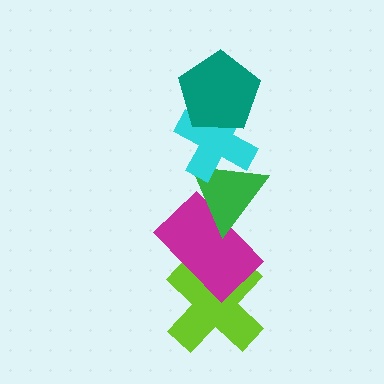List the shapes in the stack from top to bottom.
From top to bottom: the teal pentagon, the cyan cross, the green triangle, the magenta rectangle, the lime cross.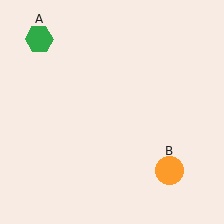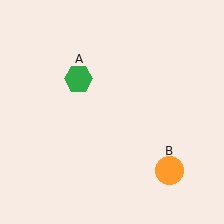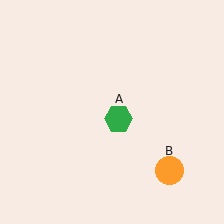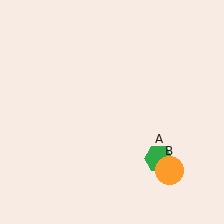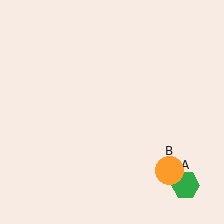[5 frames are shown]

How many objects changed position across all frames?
1 object changed position: green hexagon (object A).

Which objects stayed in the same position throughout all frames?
Orange circle (object B) remained stationary.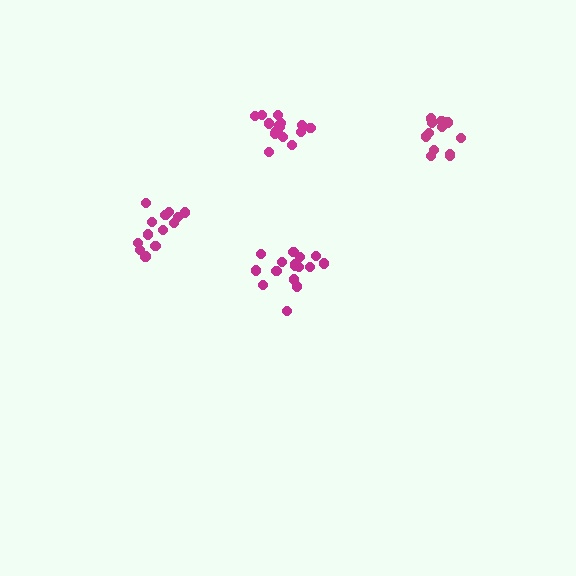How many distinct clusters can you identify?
There are 4 distinct clusters.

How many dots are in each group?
Group 1: 13 dots, Group 2: 16 dots, Group 3: 16 dots, Group 4: 12 dots (57 total).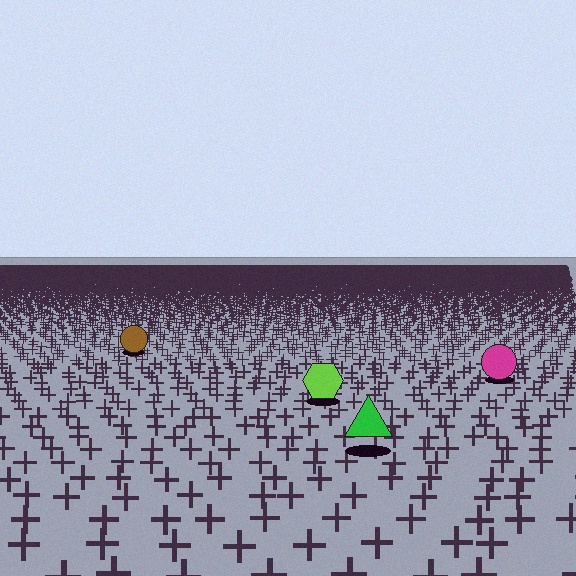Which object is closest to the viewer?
The green triangle is closest. The texture marks near it are larger and more spread out.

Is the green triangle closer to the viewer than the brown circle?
Yes. The green triangle is closer — you can tell from the texture gradient: the ground texture is coarser near it.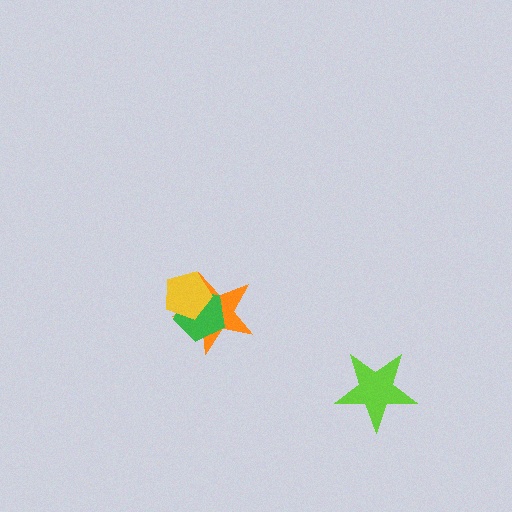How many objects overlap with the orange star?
2 objects overlap with the orange star.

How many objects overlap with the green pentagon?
2 objects overlap with the green pentagon.